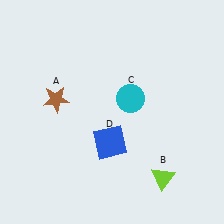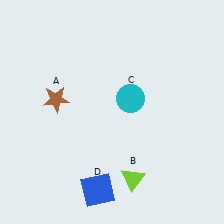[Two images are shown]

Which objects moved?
The objects that moved are: the lime triangle (B), the blue square (D).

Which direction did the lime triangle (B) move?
The lime triangle (B) moved left.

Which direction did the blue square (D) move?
The blue square (D) moved down.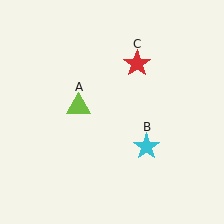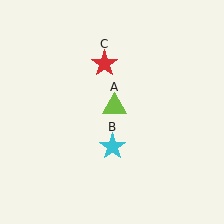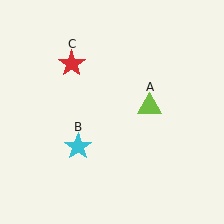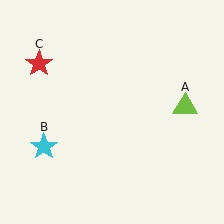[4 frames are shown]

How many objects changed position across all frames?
3 objects changed position: lime triangle (object A), cyan star (object B), red star (object C).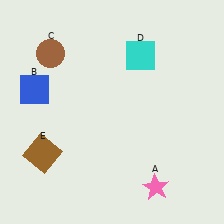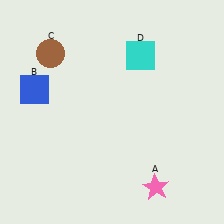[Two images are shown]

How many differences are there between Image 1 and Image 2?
There is 1 difference between the two images.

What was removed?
The brown square (E) was removed in Image 2.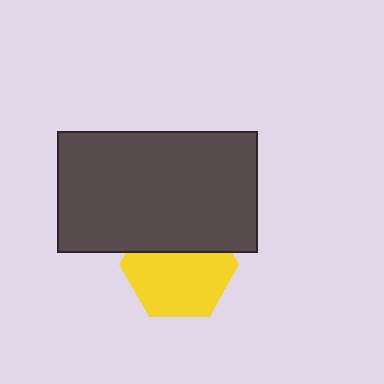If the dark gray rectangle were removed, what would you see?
You would see the complete yellow hexagon.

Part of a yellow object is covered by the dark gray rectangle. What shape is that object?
It is a hexagon.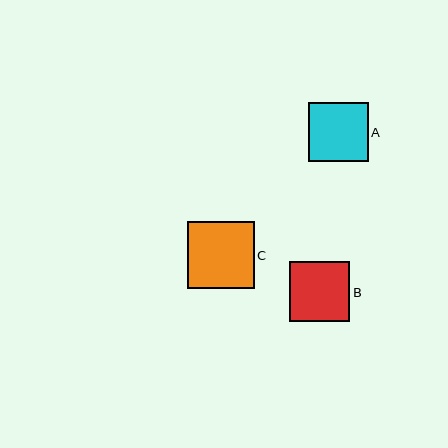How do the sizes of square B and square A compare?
Square B and square A are approximately the same size.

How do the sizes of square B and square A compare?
Square B and square A are approximately the same size.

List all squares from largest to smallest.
From largest to smallest: C, B, A.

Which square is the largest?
Square C is the largest with a size of approximately 67 pixels.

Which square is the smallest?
Square A is the smallest with a size of approximately 59 pixels.